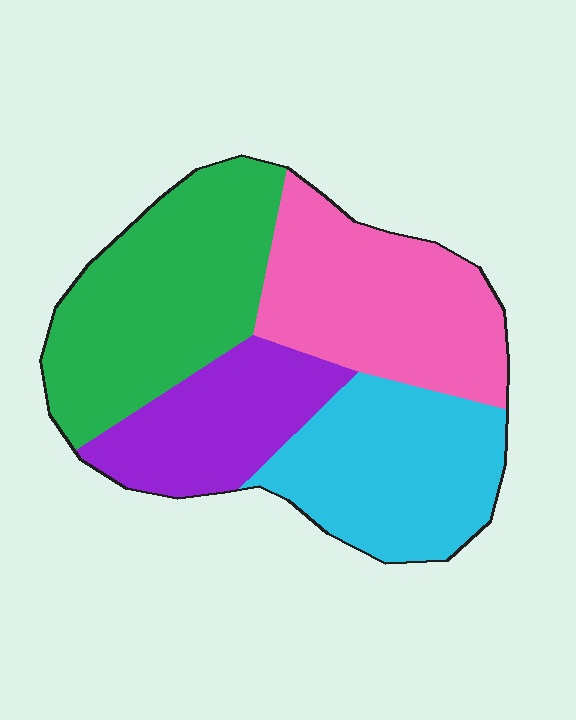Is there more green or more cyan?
Green.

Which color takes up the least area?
Purple, at roughly 20%.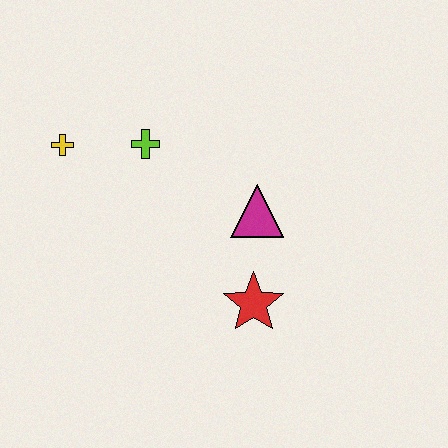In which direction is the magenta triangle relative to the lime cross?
The magenta triangle is to the right of the lime cross.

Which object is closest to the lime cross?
The yellow cross is closest to the lime cross.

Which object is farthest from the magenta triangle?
The yellow cross is farthest from the magenta triangle.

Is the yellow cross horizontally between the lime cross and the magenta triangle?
No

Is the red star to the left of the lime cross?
No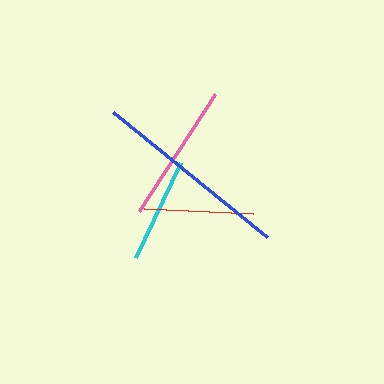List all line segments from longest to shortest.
From longest to shortest: blue, pink, red, cyan.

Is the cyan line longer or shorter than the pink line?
The pink line is longer than the cyan line.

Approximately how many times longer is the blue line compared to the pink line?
The blue line is approximately 1.4 times the length of the pink line.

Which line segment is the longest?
The blue line is the longest at approximately 198 pixels.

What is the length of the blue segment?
The blue segment is approximately 198 pixels long.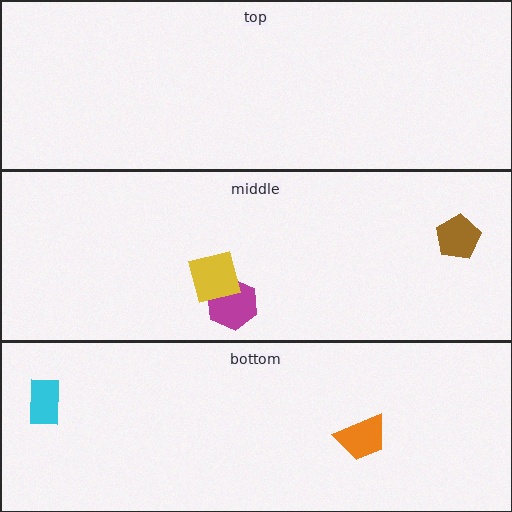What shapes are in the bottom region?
The cyan rectangle, the orange trapezoid.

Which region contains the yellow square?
The middle region.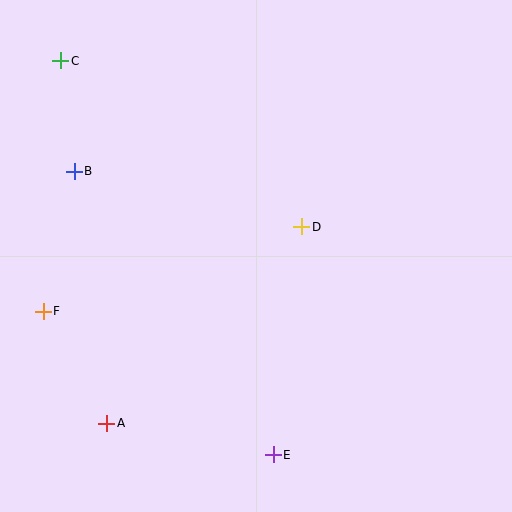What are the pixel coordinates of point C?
Point C is at (61, 61).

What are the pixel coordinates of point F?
Point F is at (43, 311).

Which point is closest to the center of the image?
Point D at (302, 227) is closest to the center.